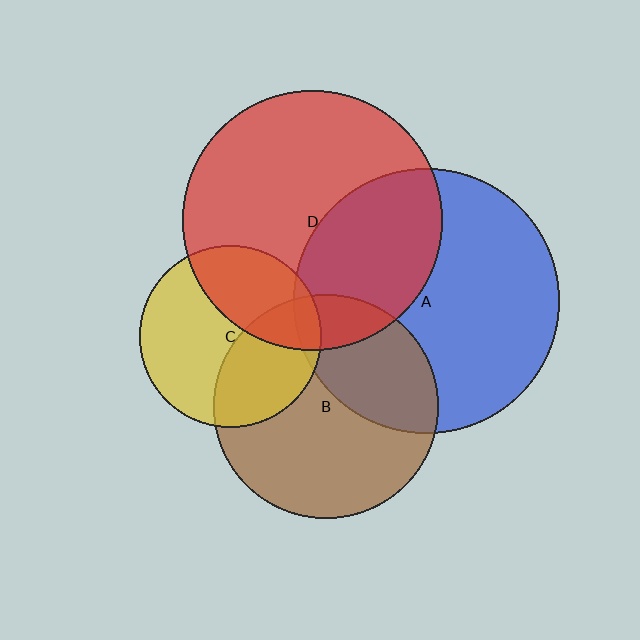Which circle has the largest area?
Circle A (blue).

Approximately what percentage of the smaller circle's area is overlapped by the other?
Approximately 35%.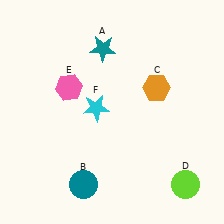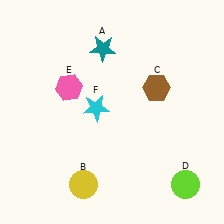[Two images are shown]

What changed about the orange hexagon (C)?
In Image 1, C is orange. In Image 2, it changed to brown.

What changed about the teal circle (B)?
In Image 1, B is teal. In Image 2, it changed to yellow.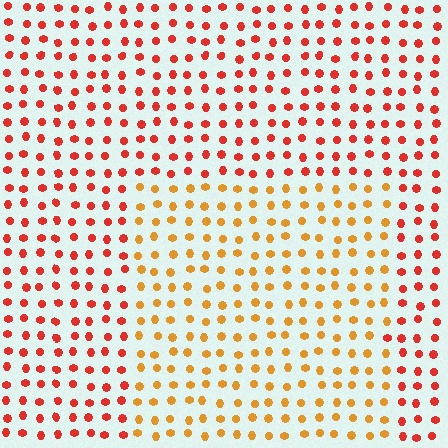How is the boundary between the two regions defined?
The boundary is defined purely by a slight shift in hue (about 35 degrees). Spacing, size, and orientation are identical on both sides.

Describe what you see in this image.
The image is filled with small red elements in a uniform arrangement. A rectangle-shaped region is visible where the elements are tinted to a slightly different hue, forming a subtle color boundary.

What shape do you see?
I see a rectangle.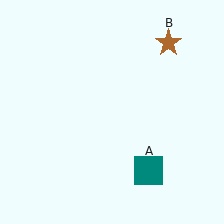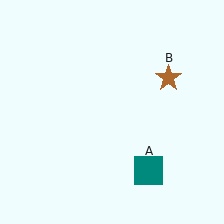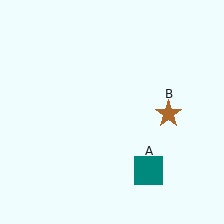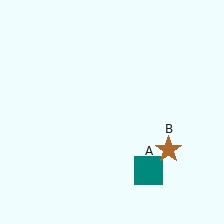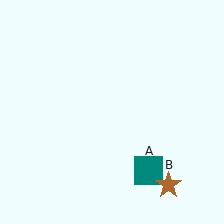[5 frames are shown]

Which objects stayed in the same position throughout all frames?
Teal square (object A) remained stationary.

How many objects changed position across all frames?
1 object changed position: brown star (object B).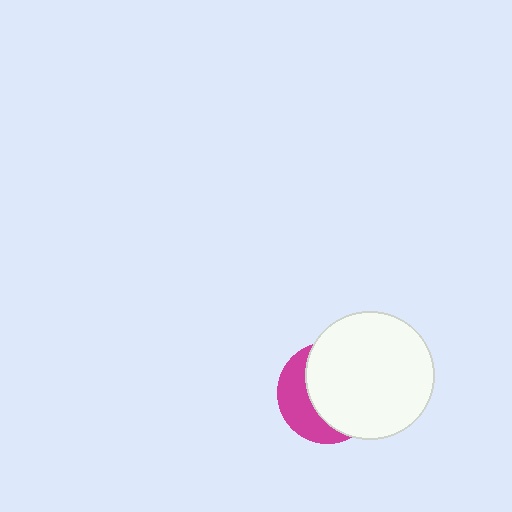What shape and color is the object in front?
The object in front is a white circle.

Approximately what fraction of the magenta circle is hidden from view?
Roughly 64% of the magenta circle is hidden behind the white circle.